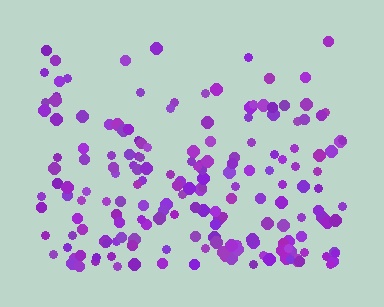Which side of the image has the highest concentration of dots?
The bottom.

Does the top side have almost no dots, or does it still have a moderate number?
Still a moderate number, just noticeably fewer than the bottom.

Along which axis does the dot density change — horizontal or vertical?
Vertical.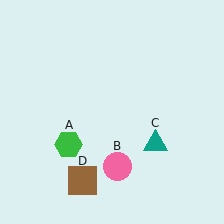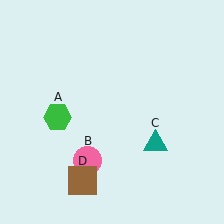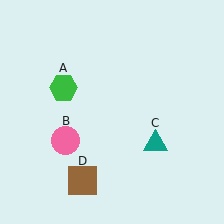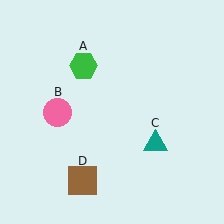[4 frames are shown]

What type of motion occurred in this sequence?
The green hexagon (object A), pink circle (object B) rotated clockwise around the center of the scene.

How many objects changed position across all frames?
2 objects changed position: green hexagon (object A), pink circle (object B).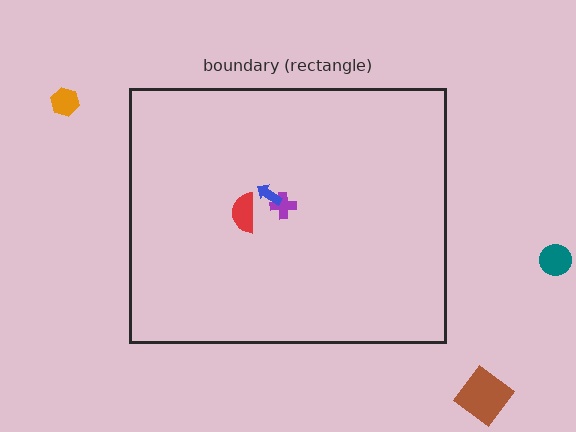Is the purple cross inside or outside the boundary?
Inside.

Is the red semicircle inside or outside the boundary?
Inside.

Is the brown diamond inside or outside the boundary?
Outside.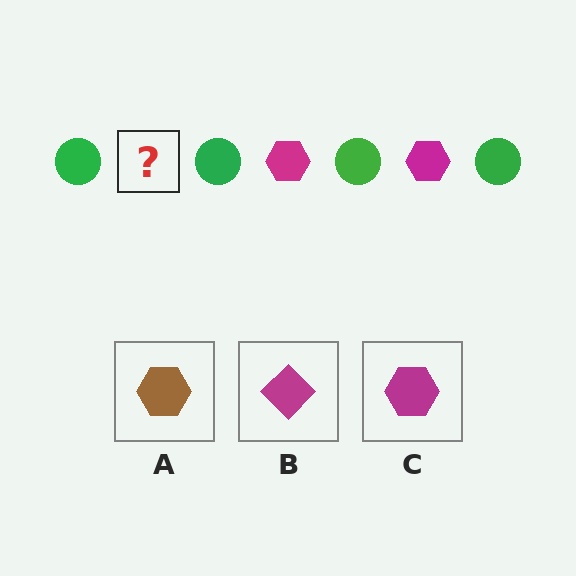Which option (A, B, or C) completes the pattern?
C.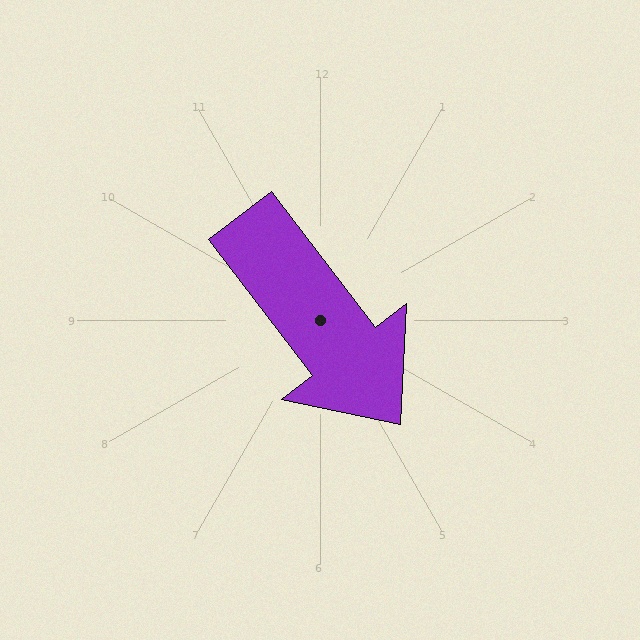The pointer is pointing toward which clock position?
Roughly 5 o'clock.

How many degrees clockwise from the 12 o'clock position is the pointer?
Approximately 143 degrees.